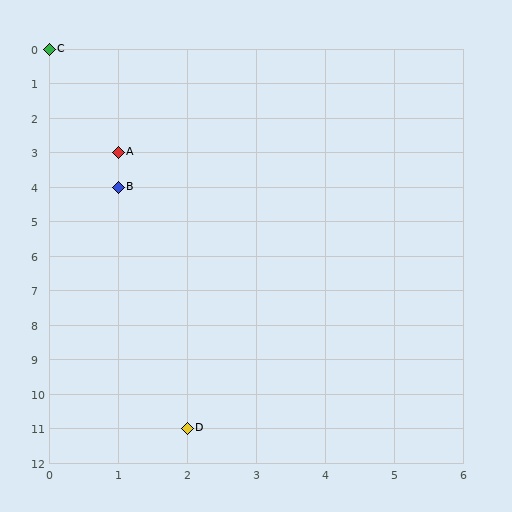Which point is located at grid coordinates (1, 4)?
Point B is at (1, 4).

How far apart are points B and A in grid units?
Points B and A are 1 row apart.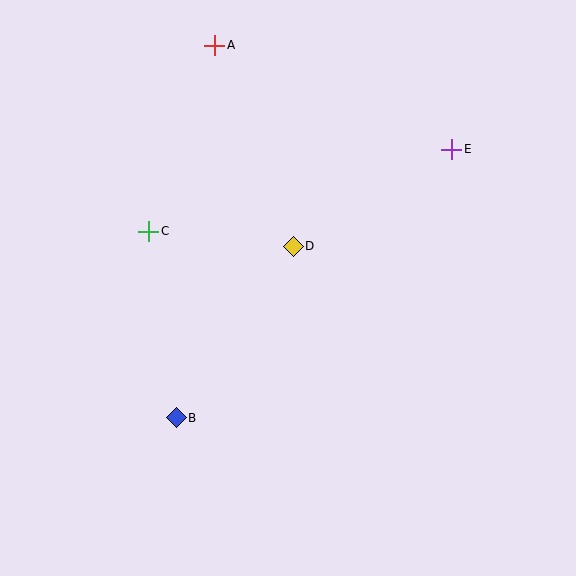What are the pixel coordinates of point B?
Point B is at (176, 418).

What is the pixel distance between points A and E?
The distance between A and E is 259 pixels.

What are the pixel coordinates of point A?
Point A is at (215, 45).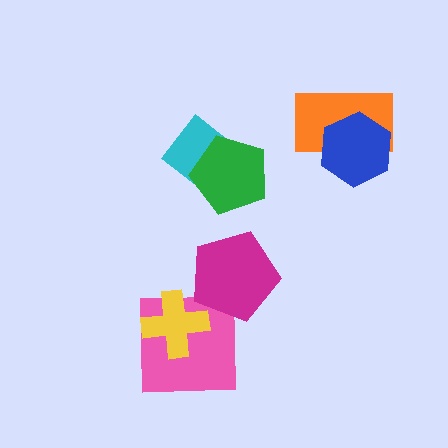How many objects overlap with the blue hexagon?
1 object overlaps with the blue hexagon.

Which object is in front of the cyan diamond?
The green pentagon is in front of the cyan diamond.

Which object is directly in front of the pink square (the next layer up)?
The yellow cross is directly in front of the pink square.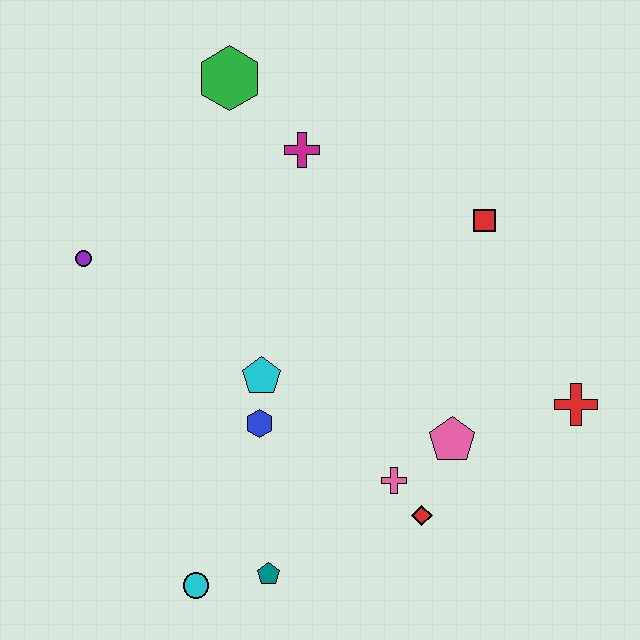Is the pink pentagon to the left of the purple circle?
No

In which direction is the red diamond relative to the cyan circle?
The red diamond is to the right of the cyan circle.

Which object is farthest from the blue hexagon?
The green hexagon is farthest from the blue hexagon.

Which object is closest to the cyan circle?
The teal pentagon is closest to the cyan circle.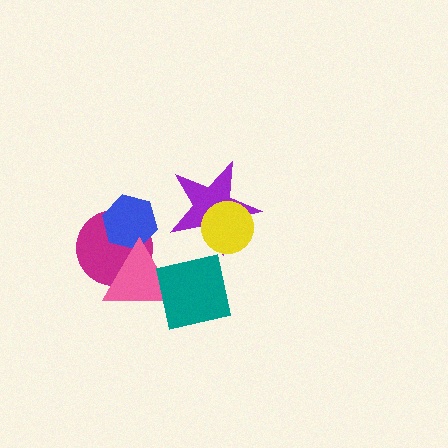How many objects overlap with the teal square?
1 object overlaps with the teal square.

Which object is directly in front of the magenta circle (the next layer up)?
The blue hexagon is directly in front of the magenta circle.